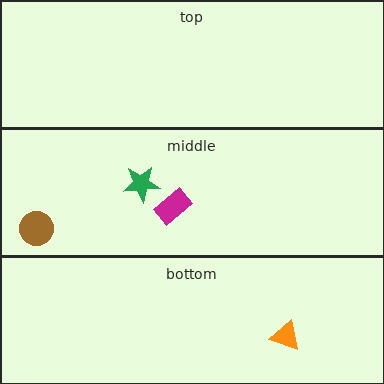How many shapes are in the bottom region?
1.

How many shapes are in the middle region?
3.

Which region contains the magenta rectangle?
The middle region.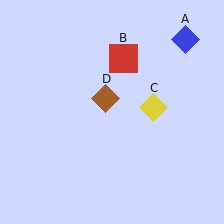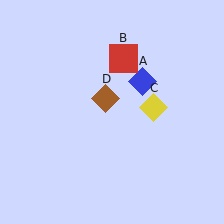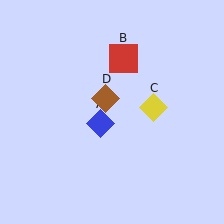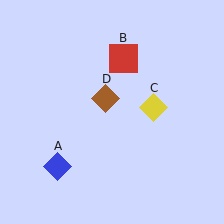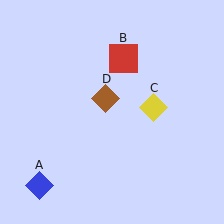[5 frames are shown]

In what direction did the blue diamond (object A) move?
The blue diamond (object A) moved down and to the left.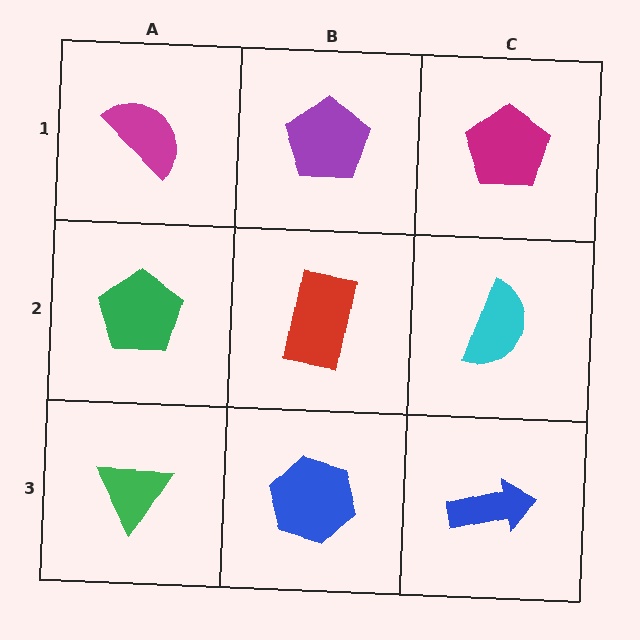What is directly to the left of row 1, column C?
A purple pentagon.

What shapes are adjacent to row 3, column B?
A red rectangle (row 2, column B), a green triangle (row 3, column A), a blue arrow (row 3, column C).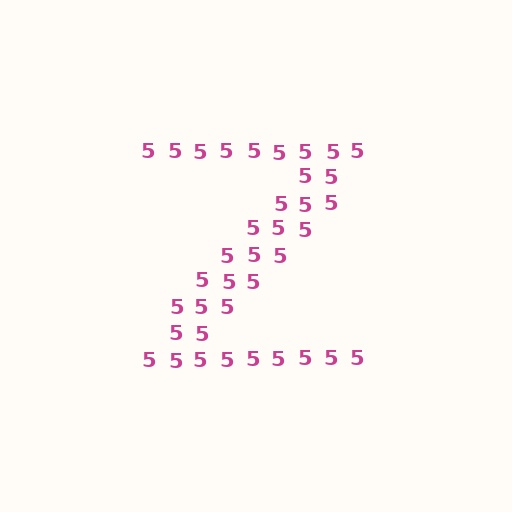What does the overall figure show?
The overall figure shows the letter Z.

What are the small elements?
The small elements are digit 5's.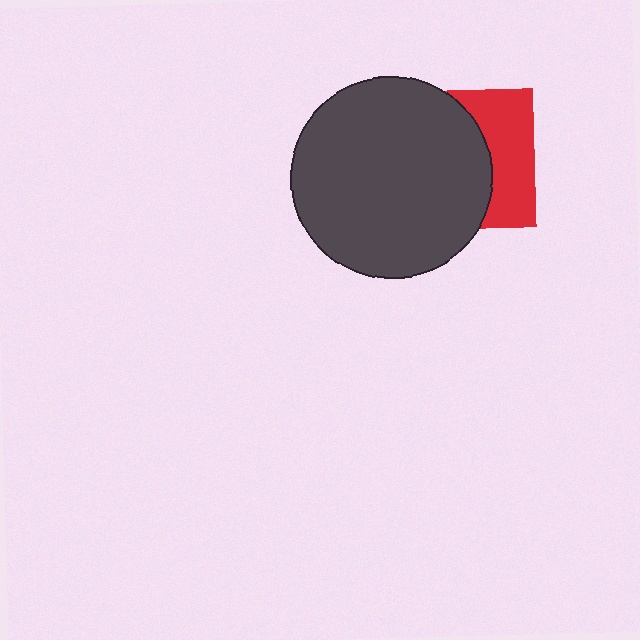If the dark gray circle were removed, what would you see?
You would see the complete red square.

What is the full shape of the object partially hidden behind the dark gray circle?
The partially hidden object is a red square.